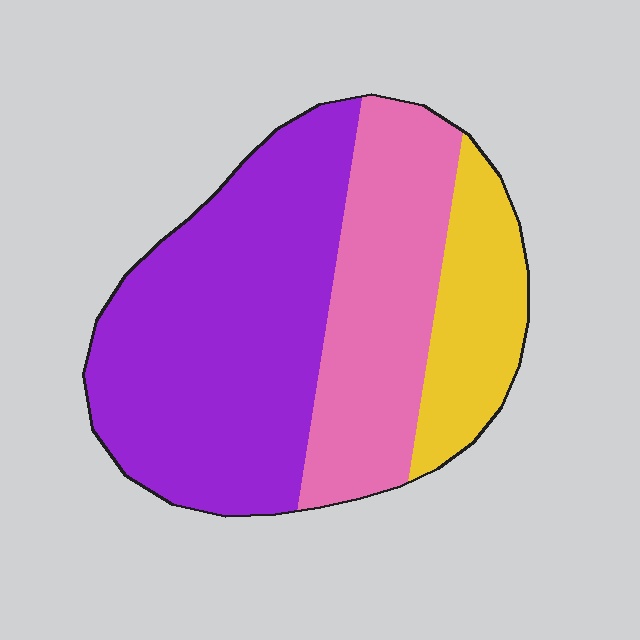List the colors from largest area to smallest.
From largest to smallest: purple, pink, yellow.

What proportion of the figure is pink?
Pink takes up about one third (1/3) of the figure.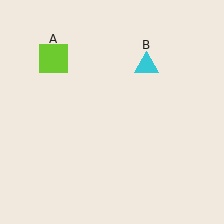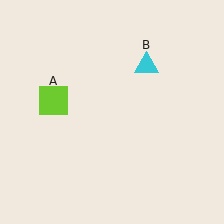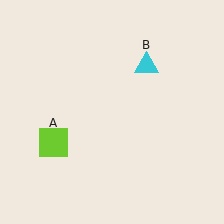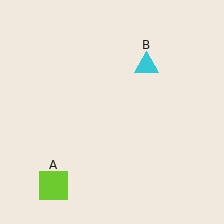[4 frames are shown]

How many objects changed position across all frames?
1 object changed position: lime square (object A).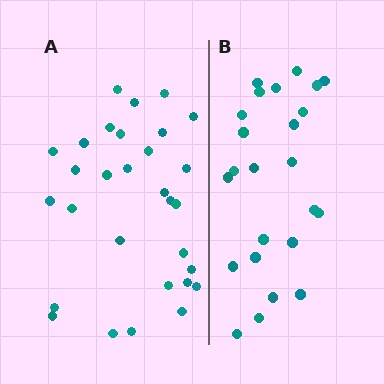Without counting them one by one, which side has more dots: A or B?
Region A (the left region) has more dots.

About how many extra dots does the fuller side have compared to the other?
Region A has about 6 more dots than region B.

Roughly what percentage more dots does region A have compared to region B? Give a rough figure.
About 25% more.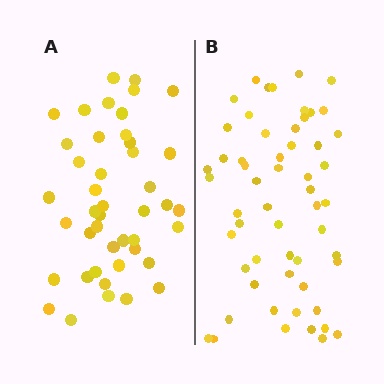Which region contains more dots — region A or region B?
Region B (the right region) has more dots.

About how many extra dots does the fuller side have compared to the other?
Region B has roughly 12 or so more dots than region A.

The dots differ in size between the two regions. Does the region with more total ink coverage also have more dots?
No. Region A has more total ink coverage because its dots are larger, but region B actually contains more individual dots. Total area can be misleading — the number of items is what matters here.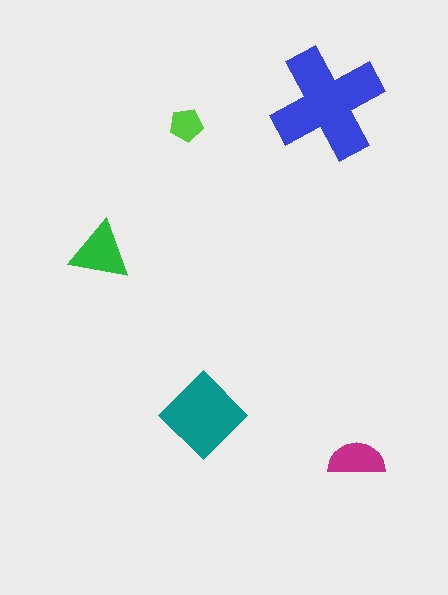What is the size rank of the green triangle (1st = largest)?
3rd.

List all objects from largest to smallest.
The blue cross, the teal diamond, the green triangle, the magenta semicircle, the lime pentagon.